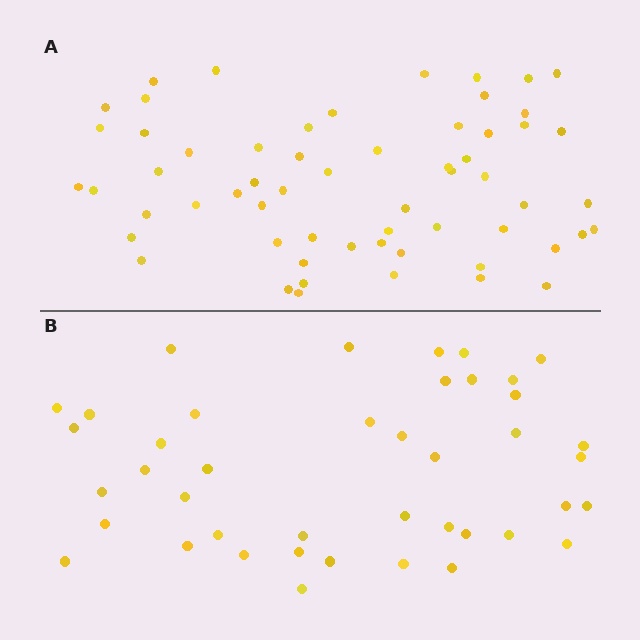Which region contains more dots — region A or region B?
Region A (the top region) has more dots.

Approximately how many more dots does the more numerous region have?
Region A has approximately 20 more dots than region B.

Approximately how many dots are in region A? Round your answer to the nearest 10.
About 60 dots.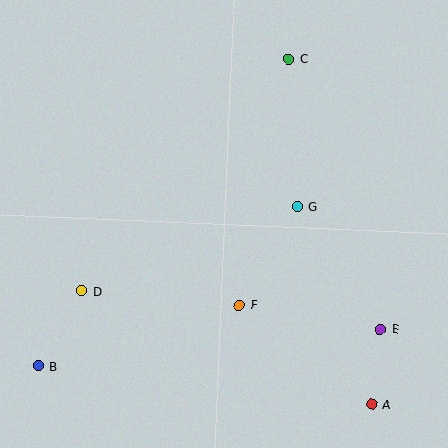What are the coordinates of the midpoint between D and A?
The midpoint between D and A is at (227, 347).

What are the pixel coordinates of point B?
Point B is at (38, 366).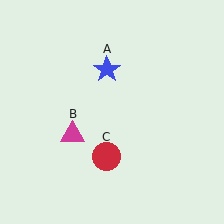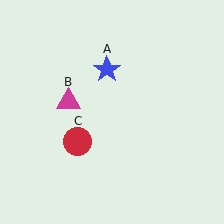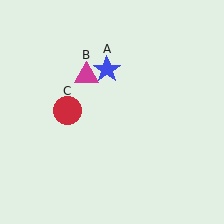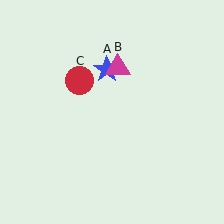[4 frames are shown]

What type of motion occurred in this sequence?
The magenta triangle (object B), red circle (object C) rotated clockwise around the center of the scene.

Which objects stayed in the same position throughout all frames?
Blue star (object A) remained stationary.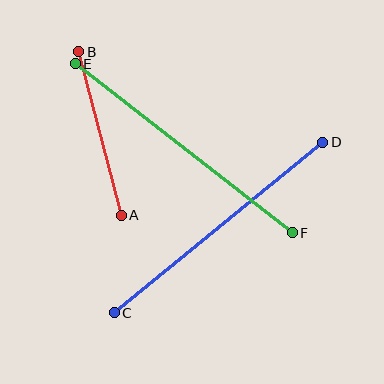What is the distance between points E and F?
The distance is approximately 275 pixels.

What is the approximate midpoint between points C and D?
The midpoint is at approximately (218, 228) pixels.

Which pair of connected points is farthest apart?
Points E and F are farthest apart.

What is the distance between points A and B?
The distance is approximately 169 pixels.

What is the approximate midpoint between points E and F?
The midpoint is at approximately (184, 148) pixels.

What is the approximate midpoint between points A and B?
The midpoint is at approximately (100, 134) pixels.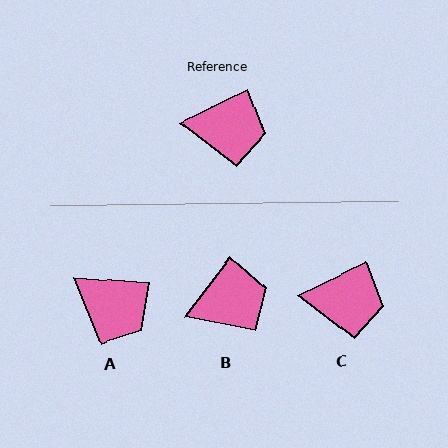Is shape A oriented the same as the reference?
No, it is off by about 31 degrees.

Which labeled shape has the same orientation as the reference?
C.